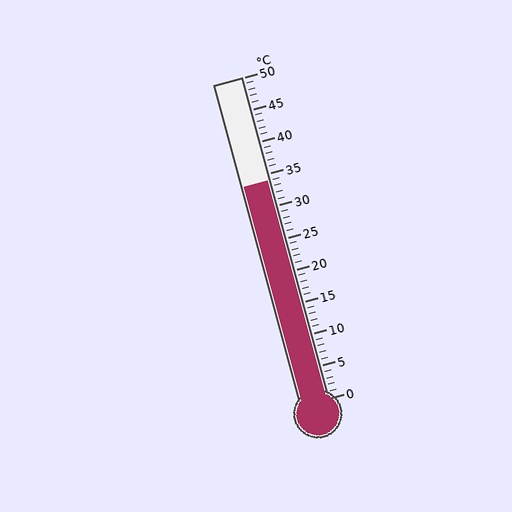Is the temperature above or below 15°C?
The temperature is above 15°C.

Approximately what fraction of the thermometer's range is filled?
The thermometer is filled to approximately 70% of its range.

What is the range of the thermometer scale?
The thermometer scale ranges from 0°C to 50°C.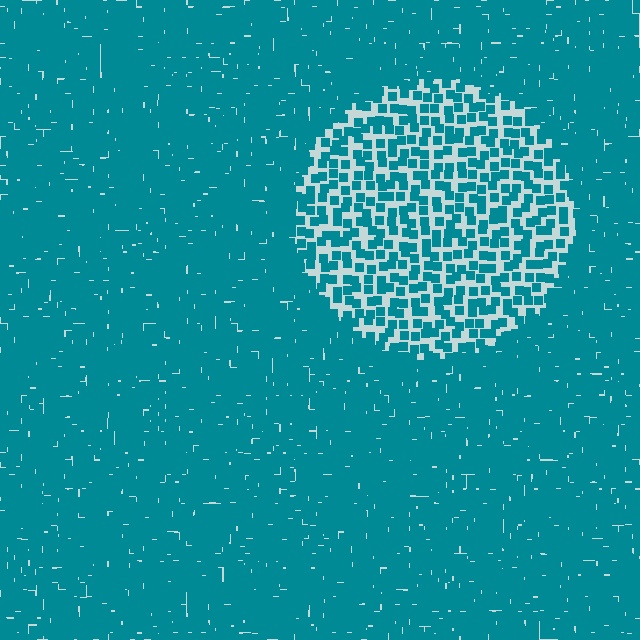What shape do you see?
I see a circle.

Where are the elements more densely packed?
The elements are more densely packed outside the circle boundary.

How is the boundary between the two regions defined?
The boundary is defined by a change in element density (approximately 2.5x ratio). All elements are the same color, size, and shape.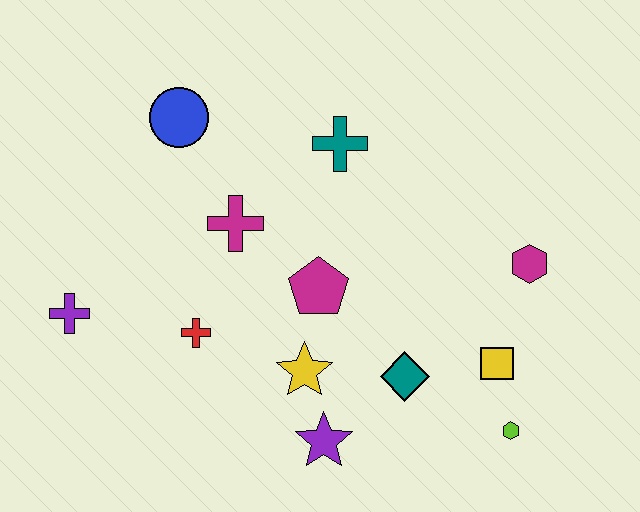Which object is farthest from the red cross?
The magenta hexagon is farthest from the red cross.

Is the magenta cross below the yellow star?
No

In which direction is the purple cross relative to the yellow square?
The purple cross is to the left of the yellow square.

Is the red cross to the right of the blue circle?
Yes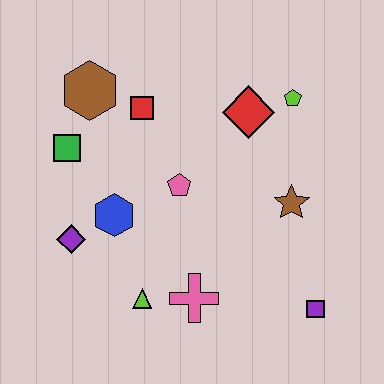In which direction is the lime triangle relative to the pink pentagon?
The lime triangle is below the pink pentagon.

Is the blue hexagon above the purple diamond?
Yes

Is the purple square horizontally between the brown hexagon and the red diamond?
No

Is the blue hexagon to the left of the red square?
Yes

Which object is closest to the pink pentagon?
The blue hexagon is closest to the pink pentagon.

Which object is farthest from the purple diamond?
The lime pentagon is farthest from the purple diamond.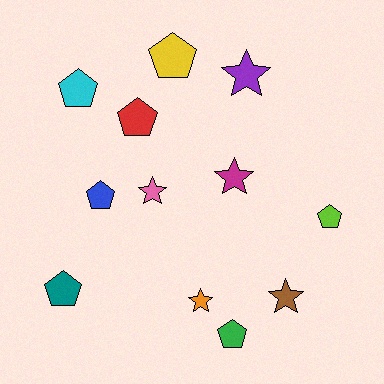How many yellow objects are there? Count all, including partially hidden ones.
There is 1 yellow object.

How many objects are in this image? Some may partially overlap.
There are 12 objects.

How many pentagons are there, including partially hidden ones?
There are 7 pentagons.